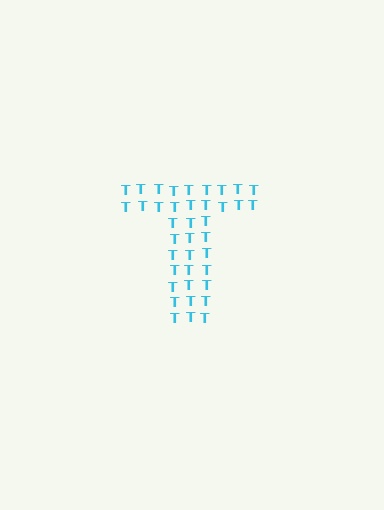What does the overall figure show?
The overall figure shows the letter T.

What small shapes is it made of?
It is made of small letter T's.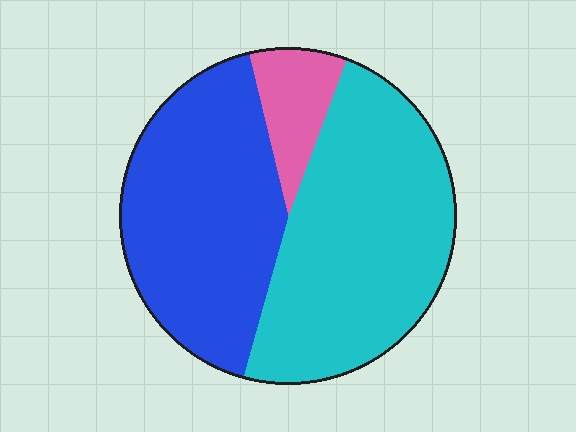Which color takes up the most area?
Cyan, at roughly 50%.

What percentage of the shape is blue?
Blue takes up about two fifths (2/5) of the shape.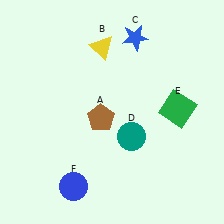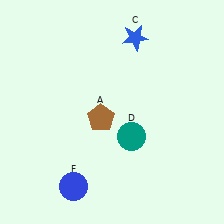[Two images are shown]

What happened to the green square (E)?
The green square (E) was removed in Image 2. It was in the top-right area of Image 1.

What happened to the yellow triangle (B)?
The yellow triangle (B) was removed in Image 2. It was in the top-left area of Image 1.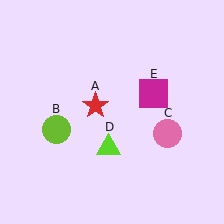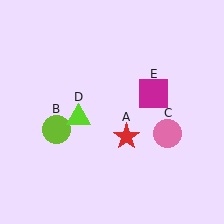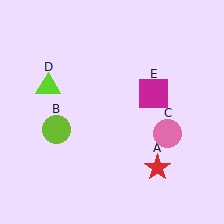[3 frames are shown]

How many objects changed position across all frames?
2 objects changed position: red star (object A), lime triangle (object D).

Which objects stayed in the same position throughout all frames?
Lime circle (object B) and pink circle (object C) and magenta square (object E) remained stationary.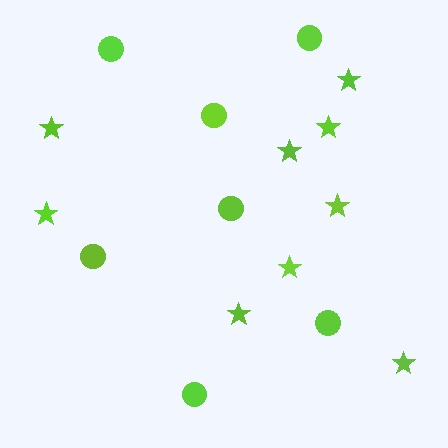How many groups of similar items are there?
There are 2 groups: one group of stars (9) and one group of circles (7).